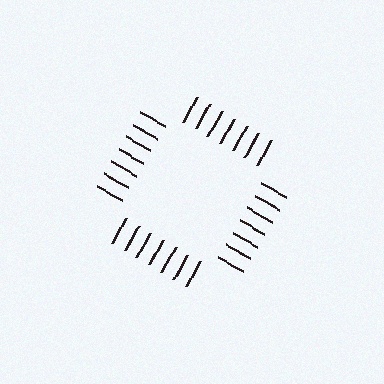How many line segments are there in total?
28 — 7 along each of the 4 edges.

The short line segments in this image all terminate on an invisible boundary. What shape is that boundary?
An illusory square — the line segments terminate on its edges but no continuous stroke is drawn.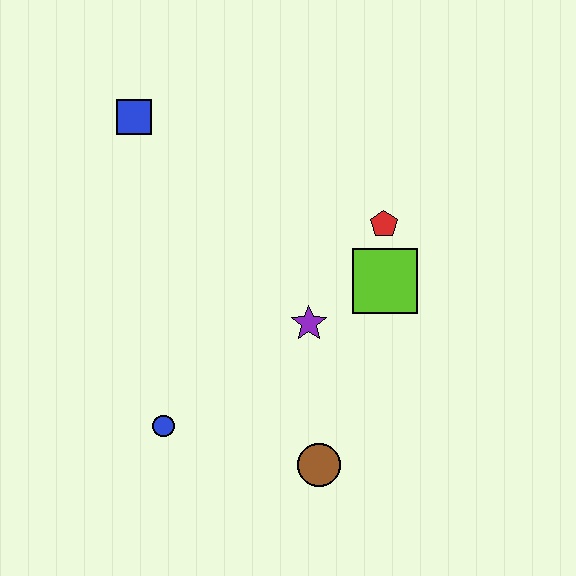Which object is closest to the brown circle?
The purple star is closest to the brown circle.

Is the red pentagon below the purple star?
No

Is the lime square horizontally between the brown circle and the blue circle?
No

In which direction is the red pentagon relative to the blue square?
The red pentagon is to the right of the blue square.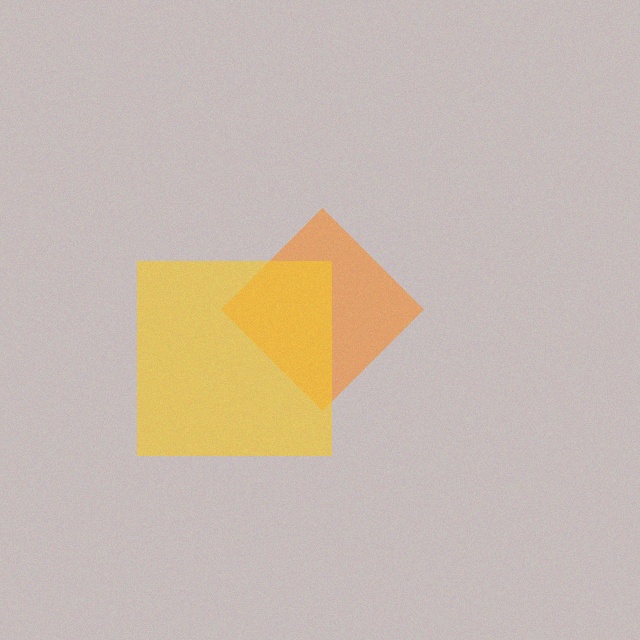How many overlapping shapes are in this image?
There are 2 overlapping shapes in the image.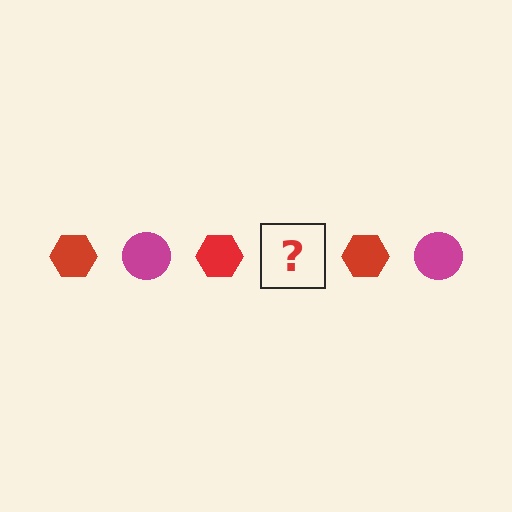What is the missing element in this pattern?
The missing element is a magenta circle.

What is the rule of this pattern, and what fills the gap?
The rule is that the pattern alternates between red hexagon and magenta circle. The gap should be filled with a magenta circle.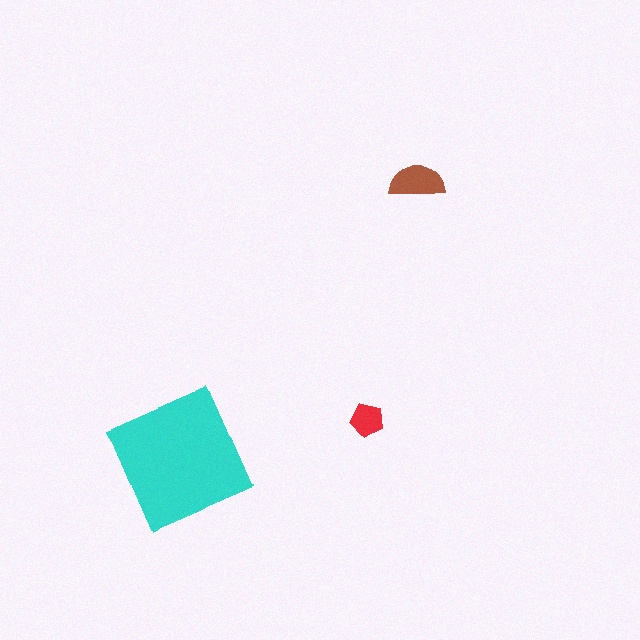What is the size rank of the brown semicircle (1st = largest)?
2nd.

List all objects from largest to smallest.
The cyan square, the brown semicircle, the red pentagon.